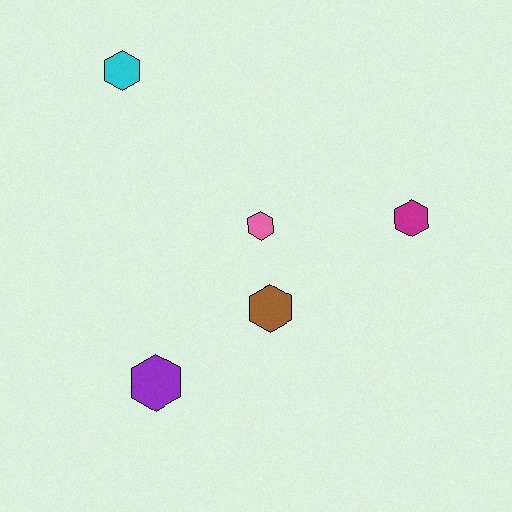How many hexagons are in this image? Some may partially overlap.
There are 5 hexagons.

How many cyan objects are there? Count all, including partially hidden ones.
There is 1 cyan object.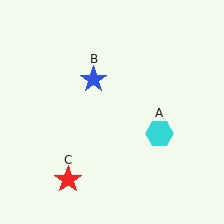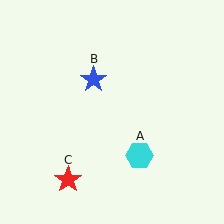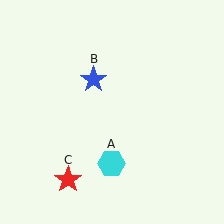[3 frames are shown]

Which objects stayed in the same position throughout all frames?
Blue star (object B) and red star (object C) remained stationary.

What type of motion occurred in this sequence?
The cyan hexagon (object A) rotated clockwise around the center of the scene.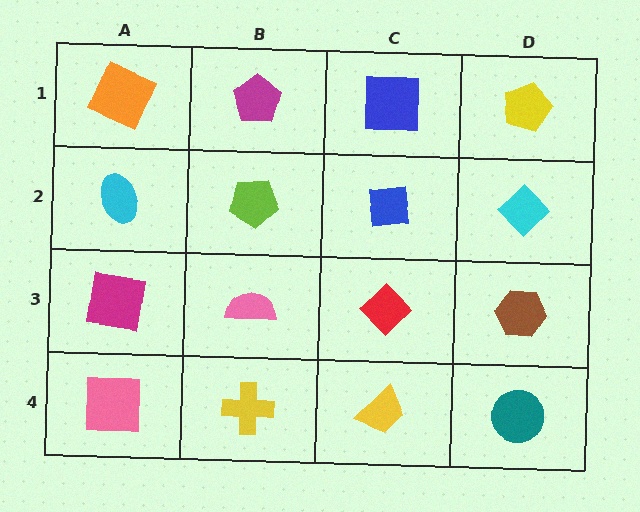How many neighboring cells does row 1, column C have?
3.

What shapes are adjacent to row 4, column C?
A red diamond (row 3, column C), a yellow cross (row 4, column B), a teal circle (row 4, column D).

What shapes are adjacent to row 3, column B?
A lime pentagon (row 2, column B), a yellow cross (row 4, column B), a magenta square (row 3, column A), a red diamond (row 3, column C).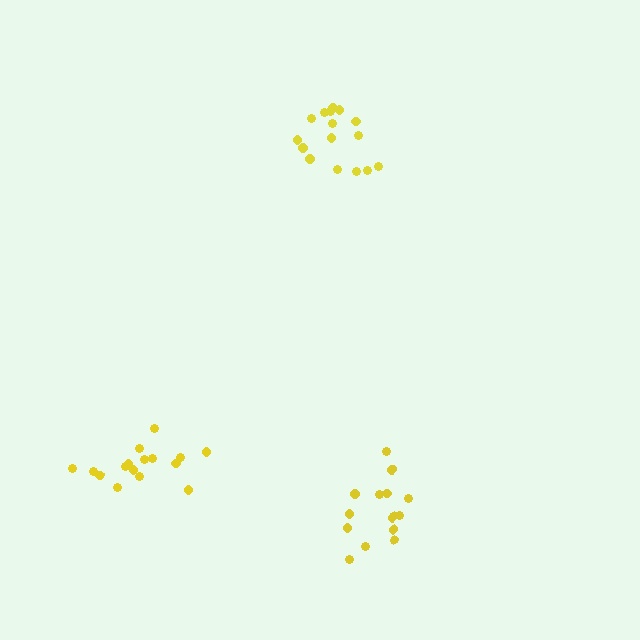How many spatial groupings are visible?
There are 3 spatial groupings.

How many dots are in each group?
Group 1: 16 dots, Group 2: 16 dots, Group 3: 15 dots (47 total).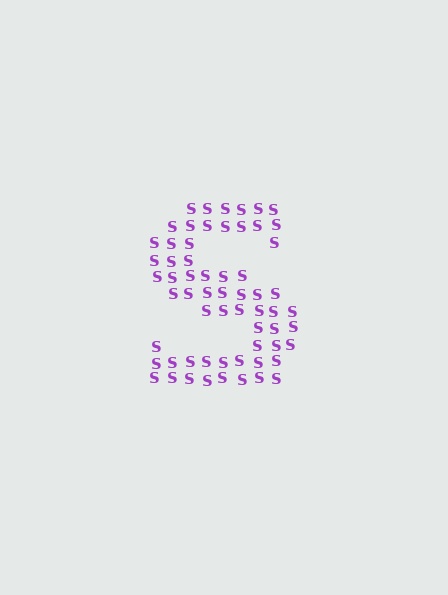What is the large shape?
The large shape is the letter S.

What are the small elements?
The small elements are letter S's.